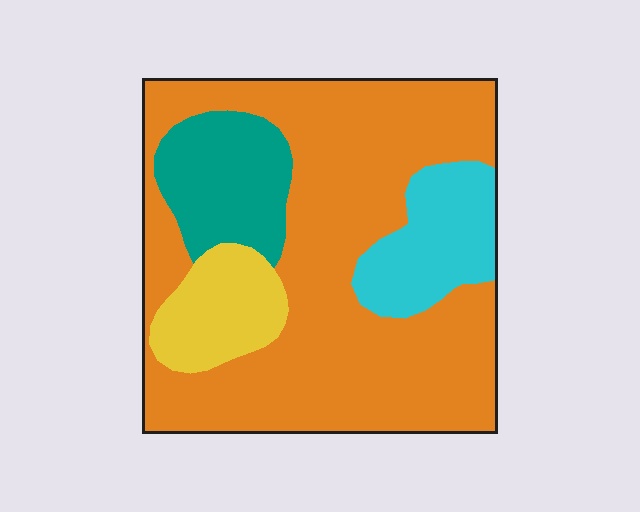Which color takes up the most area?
Orange, at roughly 65%.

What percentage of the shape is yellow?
Yellow covers 10% of the shape.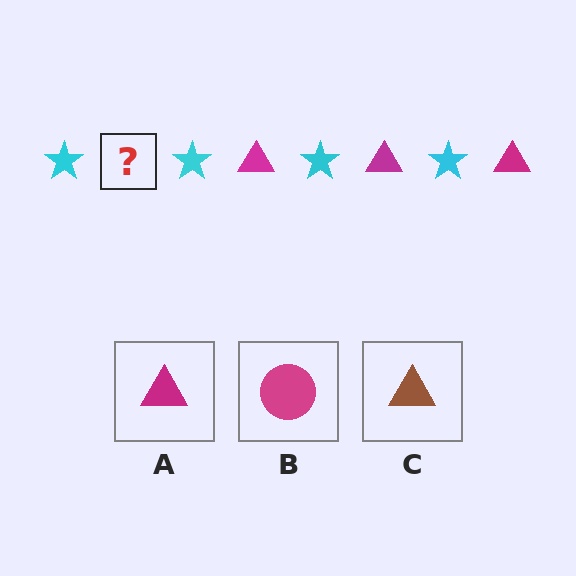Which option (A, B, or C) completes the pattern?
A.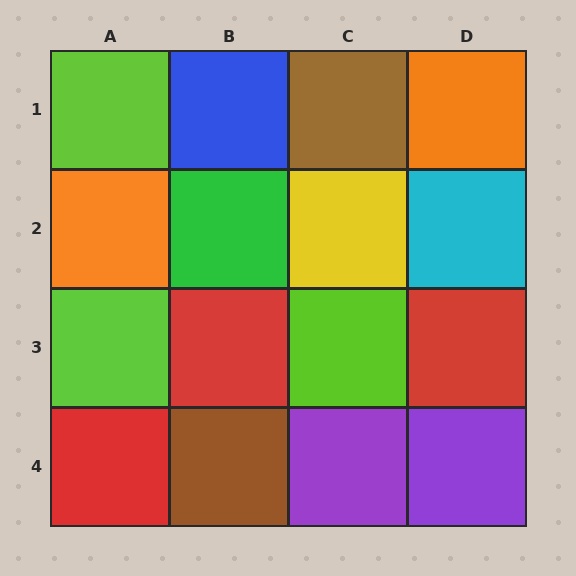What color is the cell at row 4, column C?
Purple.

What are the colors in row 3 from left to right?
Lime, red, lime, red.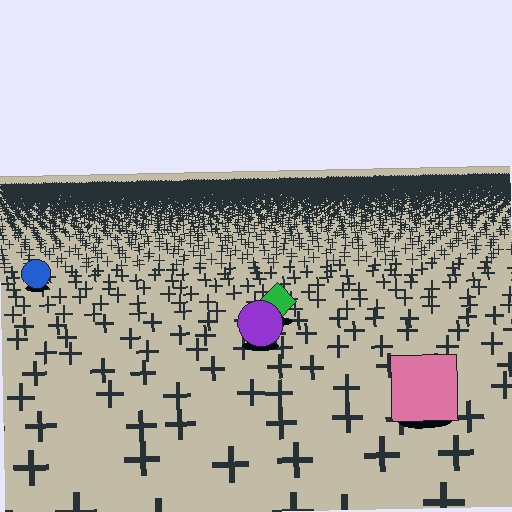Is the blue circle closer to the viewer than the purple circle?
No. The purple circle is closer — you can tell from the texture gradient: the ground texture is coarser near it.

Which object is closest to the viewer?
The pink square is closest. The texture marks near it are larger and more spread out.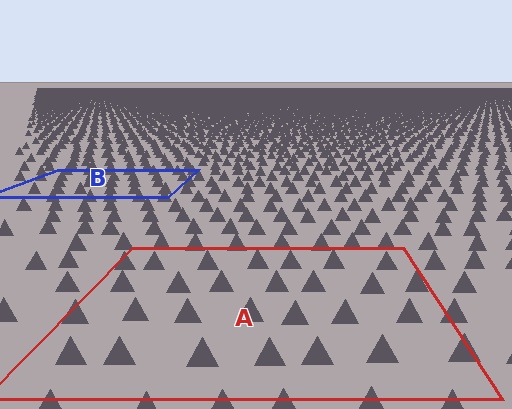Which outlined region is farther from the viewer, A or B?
Region B is farther from the viewer — the texture elements inside it appear smaller and more densely packed.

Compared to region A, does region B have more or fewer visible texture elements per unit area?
Region B has more texture elements per unit area — they are packed more densely because it is farther away.